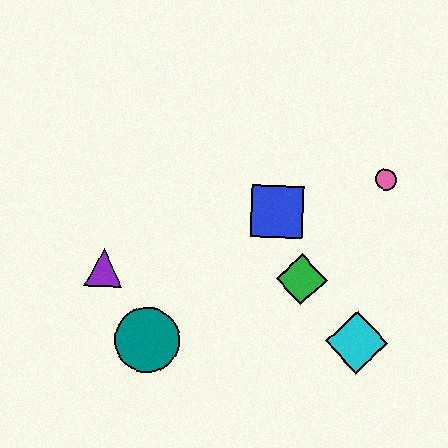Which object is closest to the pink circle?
The blue square is closest to the pink circle.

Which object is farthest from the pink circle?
The purple triangle is farthest from the pink circle.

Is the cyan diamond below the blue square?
Yes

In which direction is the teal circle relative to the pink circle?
The teal circle is to the left of the pink circle.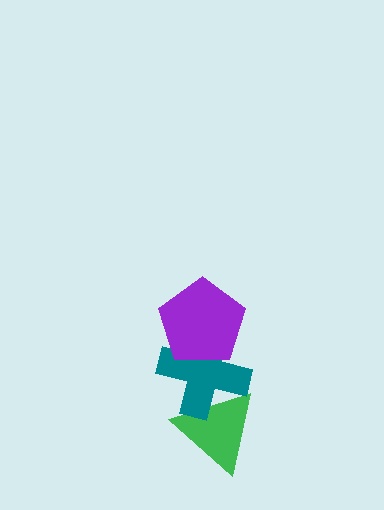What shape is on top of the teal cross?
The purple pentagon is on top of the teal cross.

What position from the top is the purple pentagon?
The purple pentagon is 1st from the top.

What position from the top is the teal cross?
The teal cross is 2nd from the top.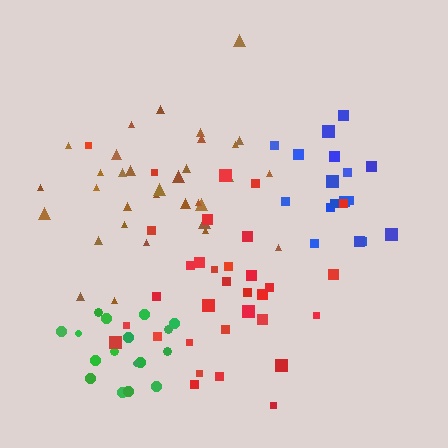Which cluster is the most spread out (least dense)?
Red.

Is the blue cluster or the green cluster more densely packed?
Green.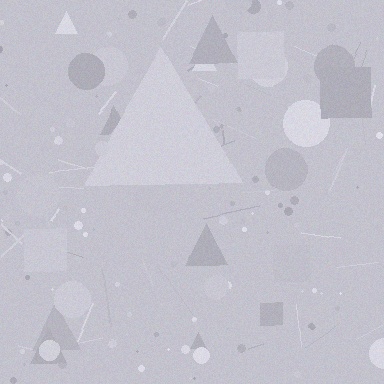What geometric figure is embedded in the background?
A triangle is embedded in the background.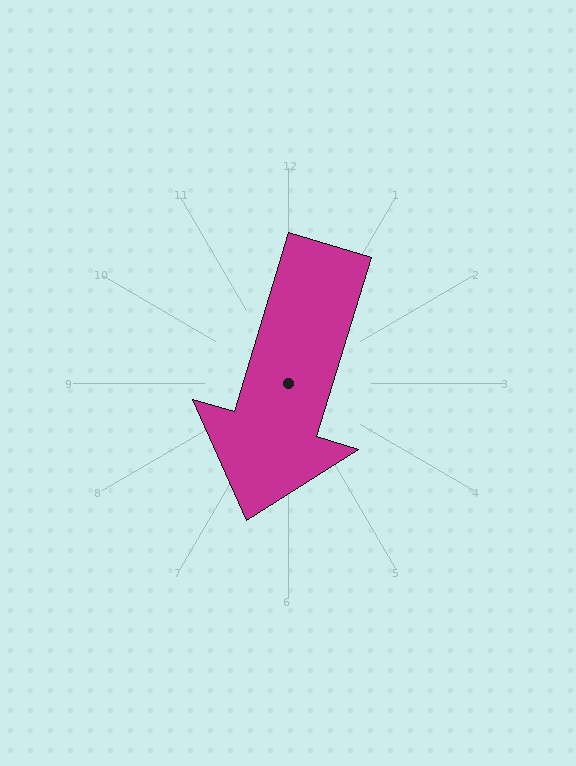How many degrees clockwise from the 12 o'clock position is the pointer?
Approximately 197 degrees.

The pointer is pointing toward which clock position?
Roughly 7 o'clock.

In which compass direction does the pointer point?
South.